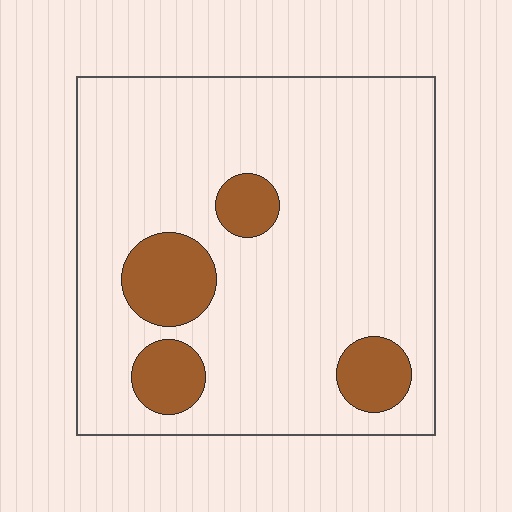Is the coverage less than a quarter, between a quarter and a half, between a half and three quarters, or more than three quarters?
Less than a quarter.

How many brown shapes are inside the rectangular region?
4.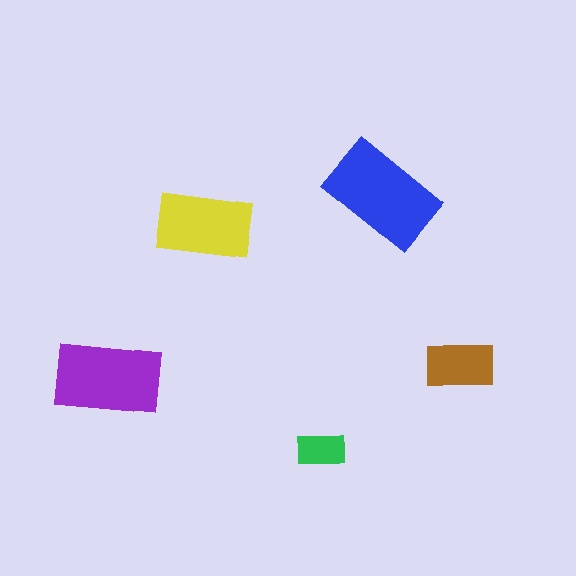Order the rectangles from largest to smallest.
the blue one, the purple one, the yellow one, the brown one, the green one.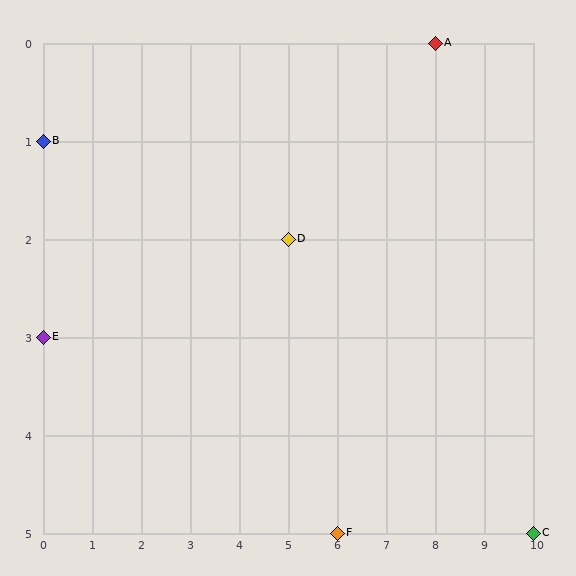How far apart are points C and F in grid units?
Points C and F are 4 columns apart.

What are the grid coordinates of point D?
Point D is at grid coordinates (5, 2).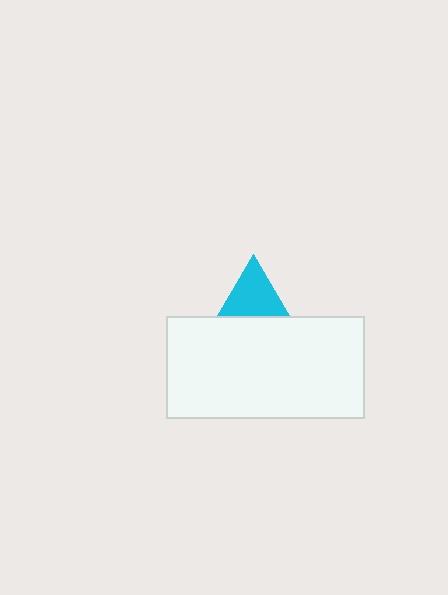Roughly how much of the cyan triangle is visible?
About half of it is visible (roughly 54%).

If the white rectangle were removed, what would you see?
You would see the complete cyan triangle.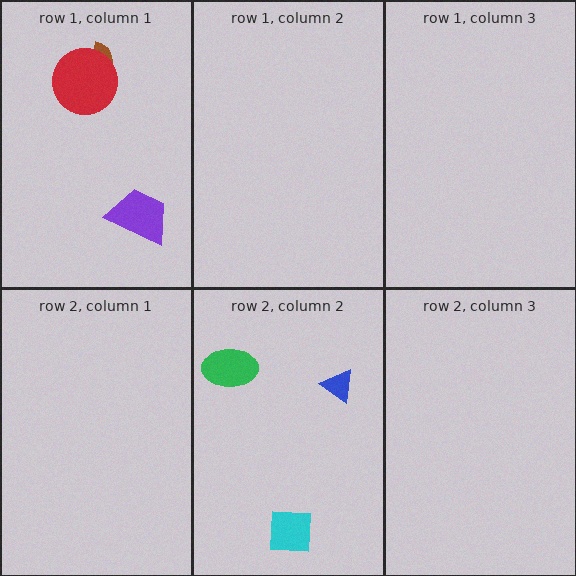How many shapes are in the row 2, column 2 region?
3.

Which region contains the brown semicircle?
The row 1, column 1 region.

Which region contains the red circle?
The row 1, column 1 region.